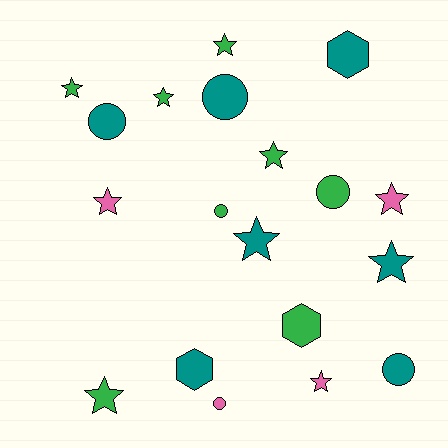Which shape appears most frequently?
Star, with 10 objects.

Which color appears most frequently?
Green, with 8 objects.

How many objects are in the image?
There are 19 objects.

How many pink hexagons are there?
There are no pink hexagons.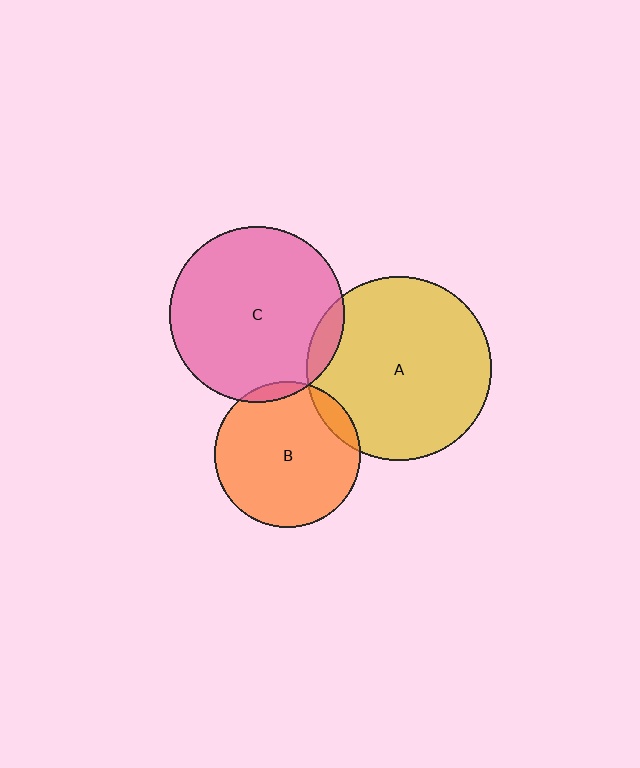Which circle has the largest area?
Circle A (yellow).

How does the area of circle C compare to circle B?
Approximately 1.4 times.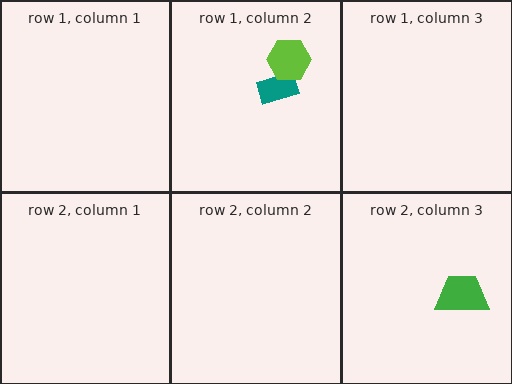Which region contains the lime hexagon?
The row 1, column 2 region.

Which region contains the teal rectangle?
The row 1, column 2 region.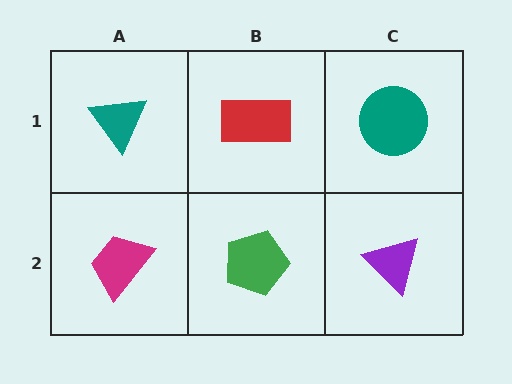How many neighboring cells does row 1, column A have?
2.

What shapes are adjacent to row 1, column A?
A magenta trapezoid (row 2, column A), a red rectangle (row 1, column B).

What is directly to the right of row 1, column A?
A red rectangle.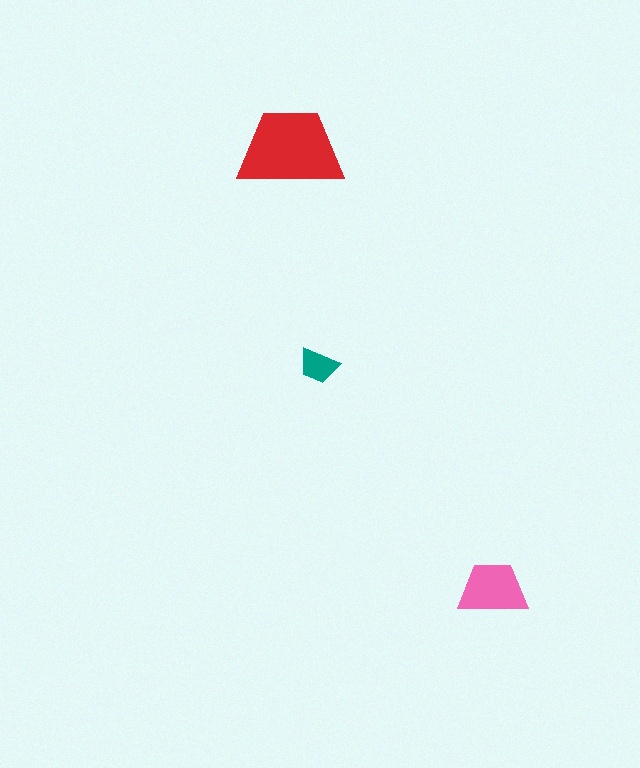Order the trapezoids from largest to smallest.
the red one, the pink one, the teal one.